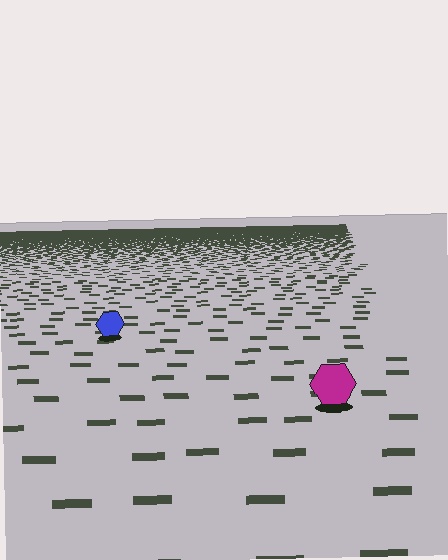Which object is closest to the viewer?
The magenta hexagon is closest. The texture marks near it are larger and more spread out.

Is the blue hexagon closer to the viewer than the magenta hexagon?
No. The magenta hexagon is closer — you can tell from the texture gradient: the ground texture is coarser near it.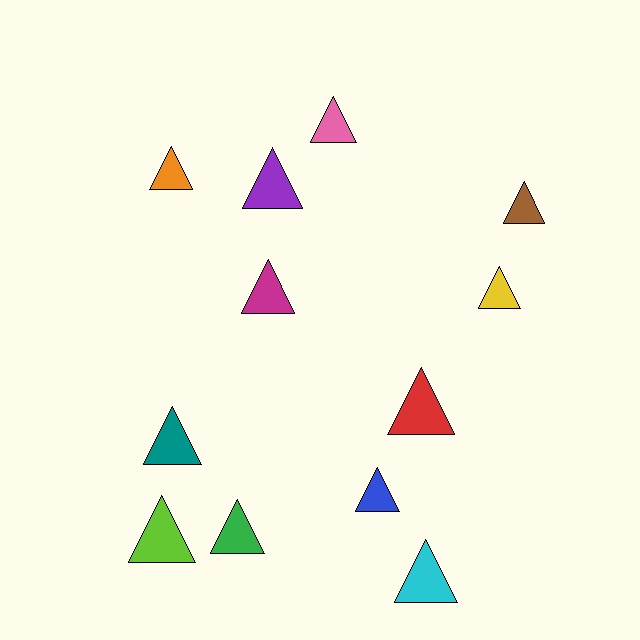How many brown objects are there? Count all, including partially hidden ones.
There is 1 brown object.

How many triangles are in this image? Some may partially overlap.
There are 12 triangles.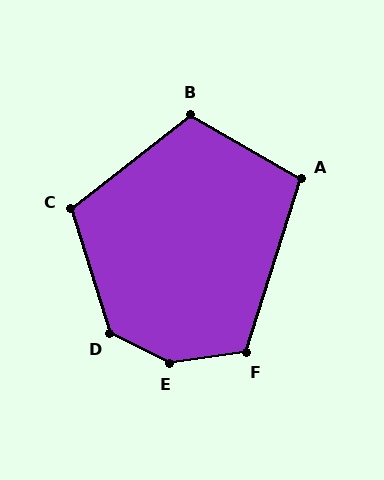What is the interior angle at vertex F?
Approximately 115 degrees (obtuse).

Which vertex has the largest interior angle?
E, at approximately 146 degrees.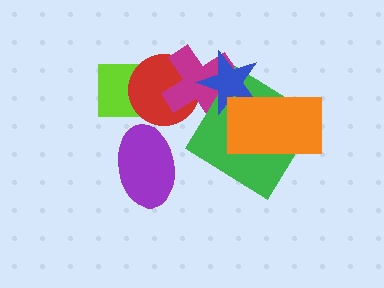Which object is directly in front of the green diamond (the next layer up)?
The blue star is directly in front of the green diamond.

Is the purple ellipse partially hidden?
No, no other shape covers it.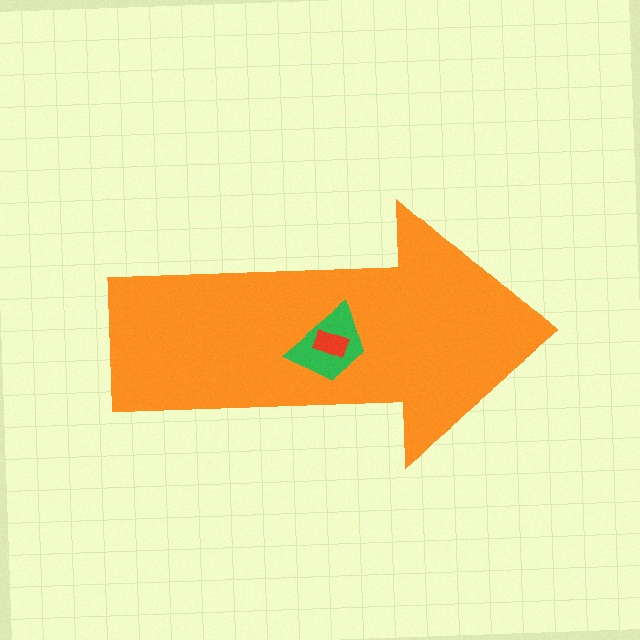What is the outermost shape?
The orange arrow.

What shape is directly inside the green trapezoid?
The red rectangle.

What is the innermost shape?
The red rectangle.